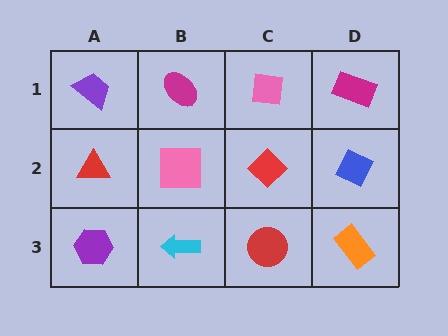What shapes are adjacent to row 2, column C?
A pink square (row 1, column C), a red circle (row 3, column C), a pink square (row 2, column B), a blue diamond (row 2, column D).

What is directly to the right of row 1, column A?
A magenta ellipse.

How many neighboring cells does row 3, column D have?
2.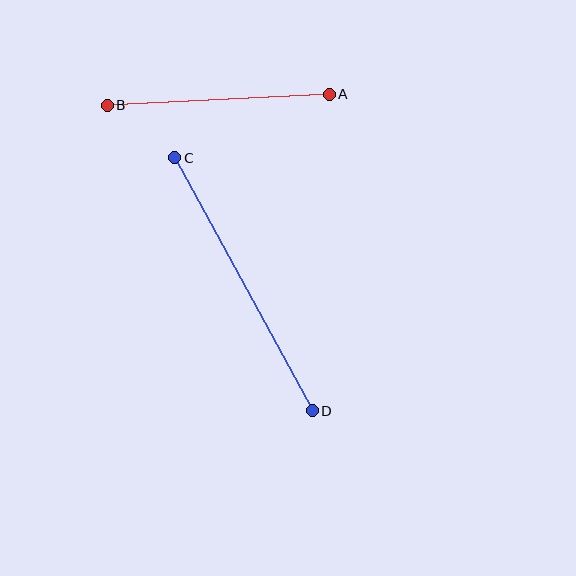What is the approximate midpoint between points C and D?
The midpoint is at approximately (243, 284) pixels.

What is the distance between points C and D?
The distance is approximately 288 pixels.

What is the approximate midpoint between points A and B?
The midpoint is at approximately (218, 100) pixels.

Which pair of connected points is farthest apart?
Points C and D are farthest apart.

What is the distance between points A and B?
The distance is approximately 222 pixels.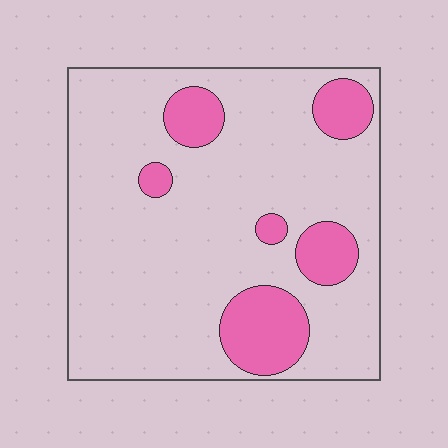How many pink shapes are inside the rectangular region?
6.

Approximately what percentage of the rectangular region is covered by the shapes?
Approximately 20%.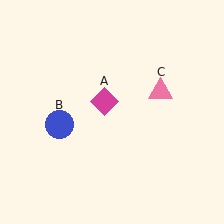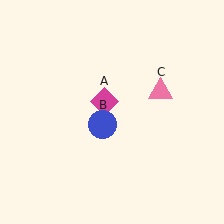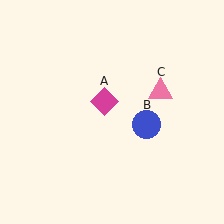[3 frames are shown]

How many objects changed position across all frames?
1 object changed position: blue circle (object B).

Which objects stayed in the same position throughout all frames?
Magenta diamond (object A) and pink triangle (object C) remained stationary.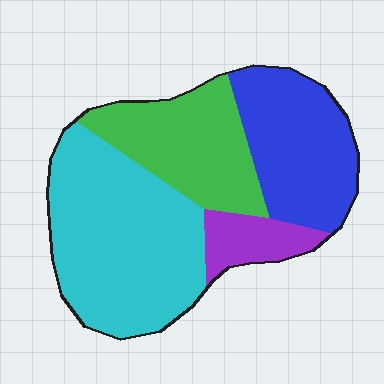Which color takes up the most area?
Cyan, at roughly 40%.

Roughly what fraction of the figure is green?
Green covers about 25% of the figure.